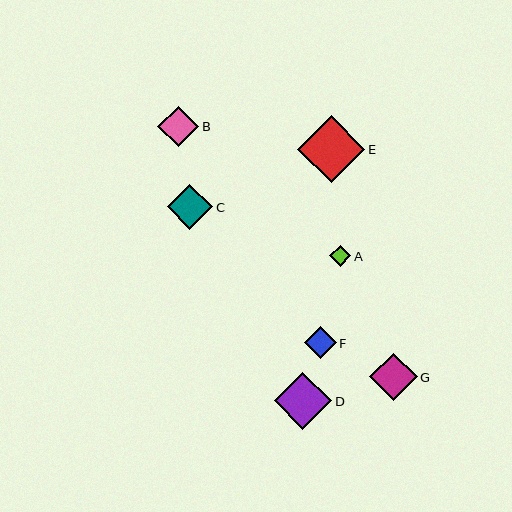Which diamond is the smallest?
Diamond A is the smallest with a size of approximately 21 pixels.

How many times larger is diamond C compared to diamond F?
Diamond C is approximately 1.5 times the size of diamond F.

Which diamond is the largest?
Diamond E is the largest with a size of approximately 67 pixels.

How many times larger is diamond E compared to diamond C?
Diamond E is approximately 1.5 times the size of diamond C.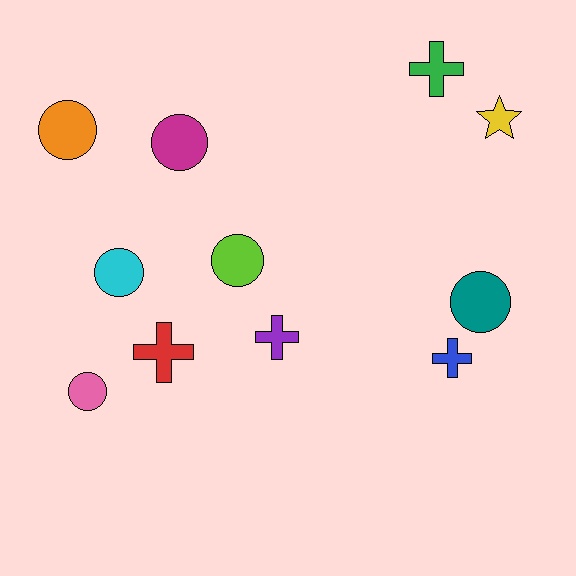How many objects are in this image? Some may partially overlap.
There are 11 objects.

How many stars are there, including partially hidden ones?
There is 1 star.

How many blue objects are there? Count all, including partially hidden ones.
There is 1 blue object.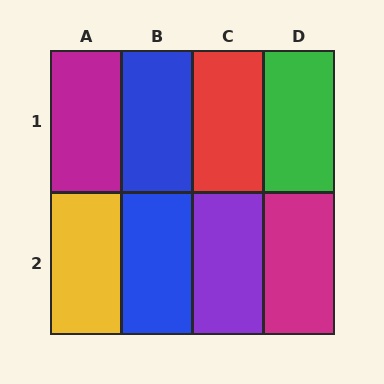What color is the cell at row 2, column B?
Blue.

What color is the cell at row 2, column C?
Purple.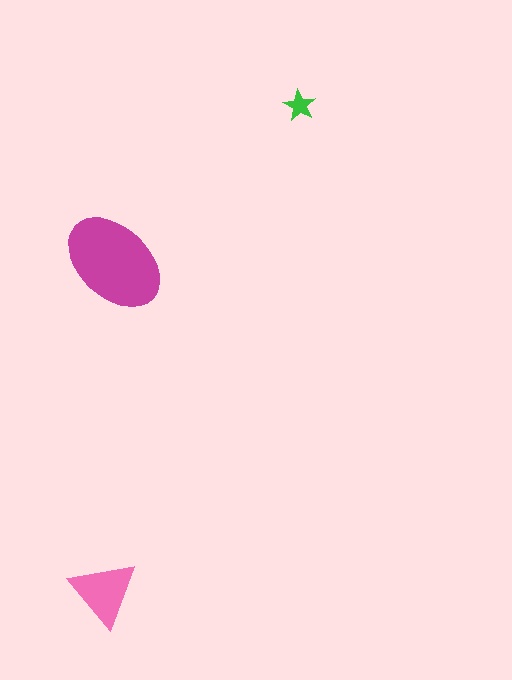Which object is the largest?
The magenta ellipse.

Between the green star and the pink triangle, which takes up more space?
The pink triangle.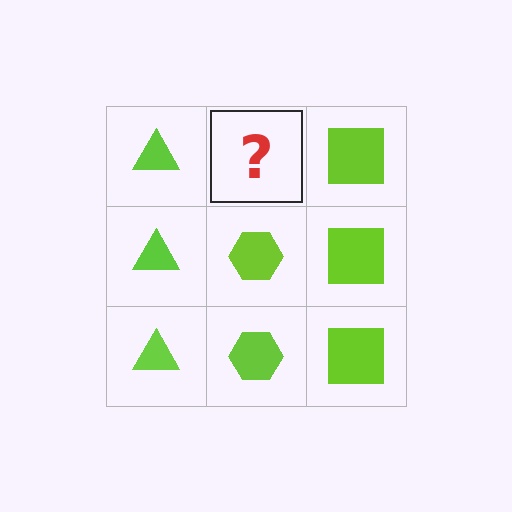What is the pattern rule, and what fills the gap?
The rule is that each column has a consistent shape. The gap should be filled with a lime hexagon.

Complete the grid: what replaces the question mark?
The question mark should be replaced with a lime hexagon.